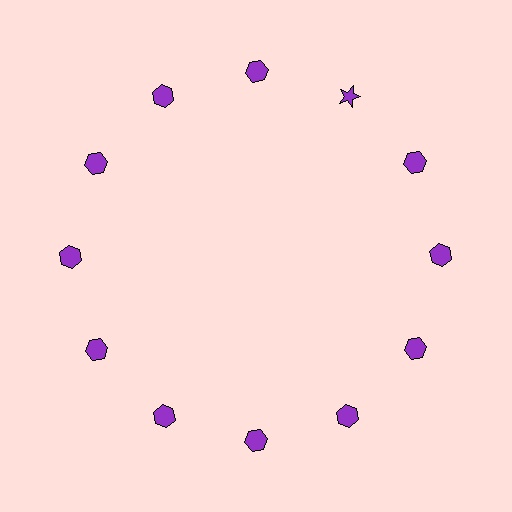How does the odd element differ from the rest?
It has a different shape: star instead of hexagon.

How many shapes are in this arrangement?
There are 12 shapes arranged in a ring pattern.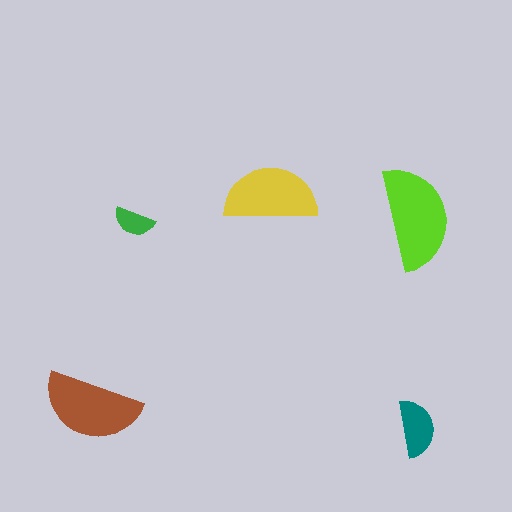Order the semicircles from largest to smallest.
the lime one, the brown one, the yellow one, the teal one, the green one.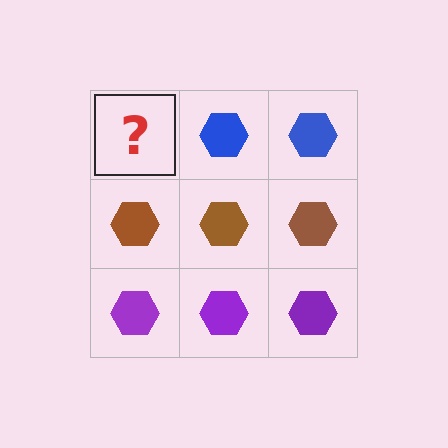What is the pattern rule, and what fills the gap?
The rule is that each row has a consistent color. The gap should be filled with a blue hexagon.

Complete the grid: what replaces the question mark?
The question mark should be replaced with a blue hexagon.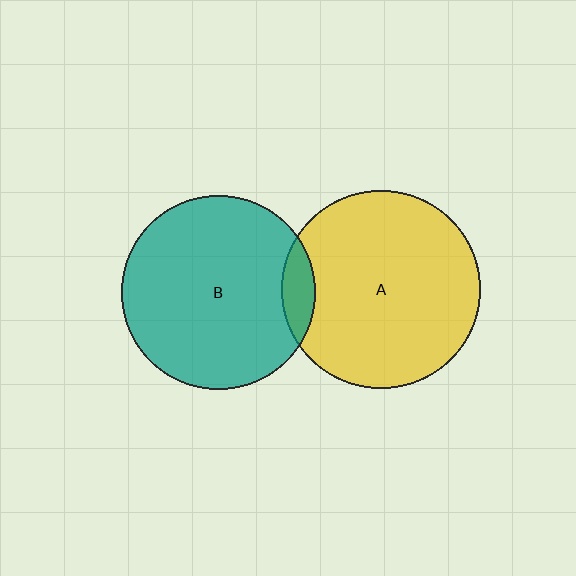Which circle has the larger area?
Circle A (yellow).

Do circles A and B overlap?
Yes.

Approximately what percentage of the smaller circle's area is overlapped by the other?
Approximately 10%.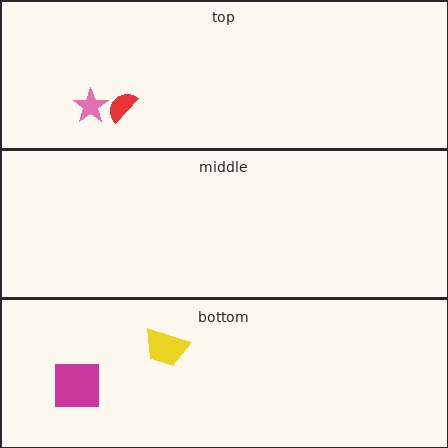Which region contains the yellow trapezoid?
The bottom region.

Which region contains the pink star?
The top region.